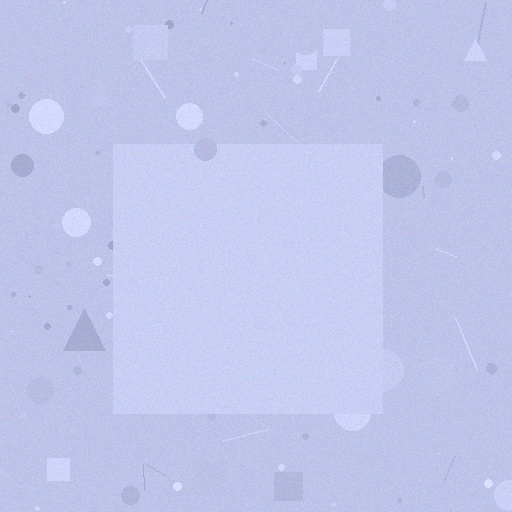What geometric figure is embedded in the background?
A square is embedded in the background.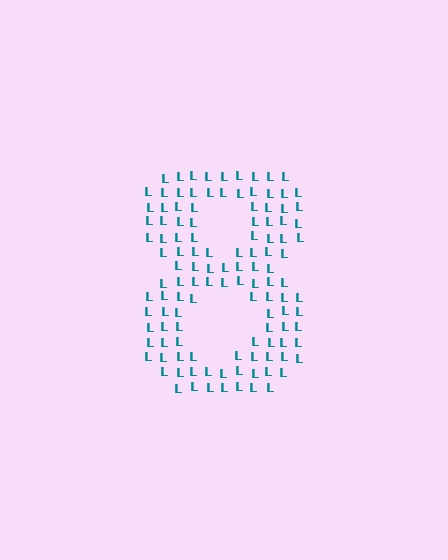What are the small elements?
The small elements are letter L's.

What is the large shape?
The large shape is the digit 8.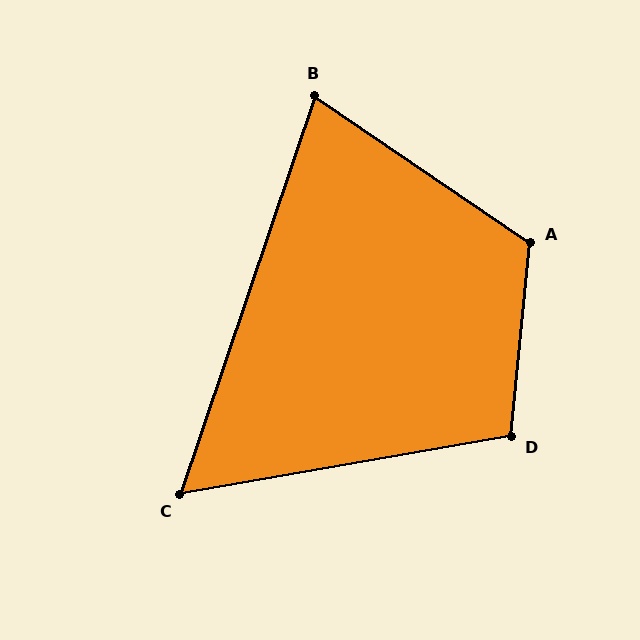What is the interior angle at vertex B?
Approximately 75 degrees (acute).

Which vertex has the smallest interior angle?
C, at approximately 61 degrees.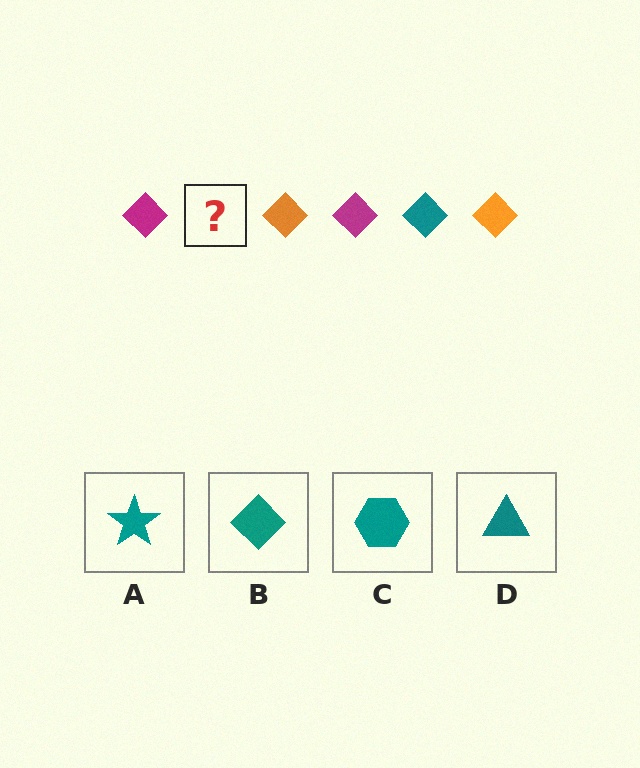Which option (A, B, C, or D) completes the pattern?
B.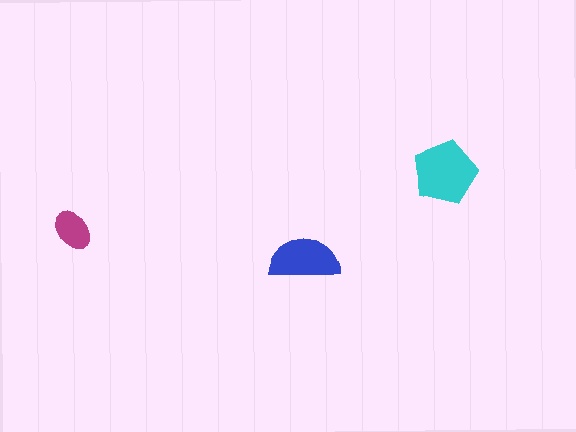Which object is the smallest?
The magenta ellipse.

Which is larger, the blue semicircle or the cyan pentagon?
The cyan pentagon.